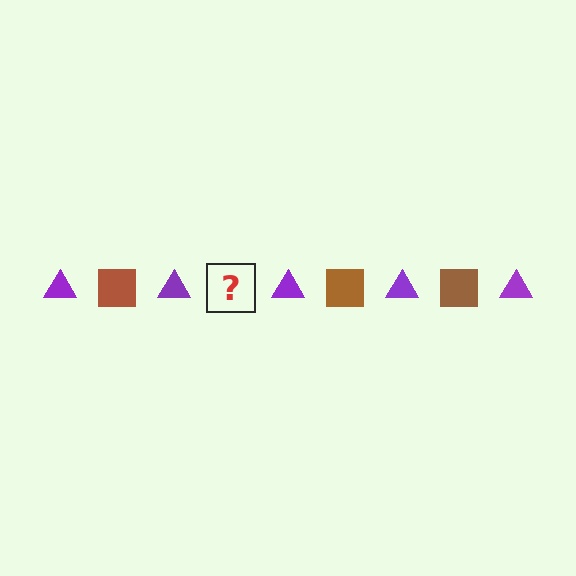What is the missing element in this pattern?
The missing element is a brown square.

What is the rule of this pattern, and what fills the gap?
The rule is that the pattern alternates between purple triangle and brown square. The gap should be filled with a brown square.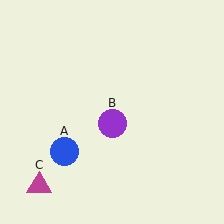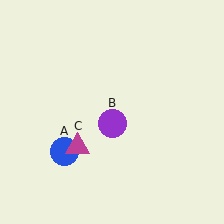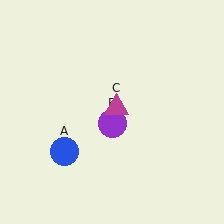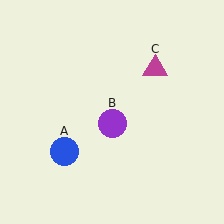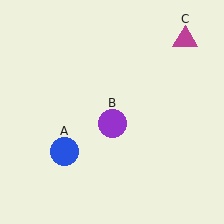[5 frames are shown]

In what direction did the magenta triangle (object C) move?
The magenta triangle (object C) moved up and to the right.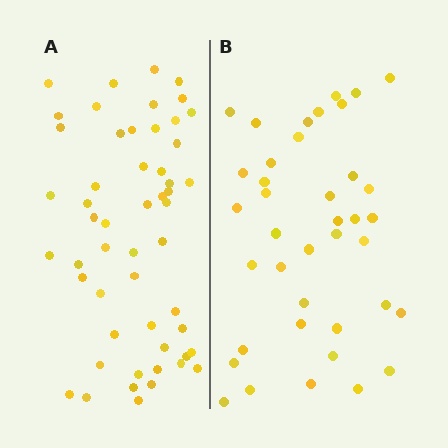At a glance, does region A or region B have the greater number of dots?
Region A (the left region) has more dots.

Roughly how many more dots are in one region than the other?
Region A has approximately 15 more dots than region B.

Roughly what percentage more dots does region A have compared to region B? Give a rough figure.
About 35% more.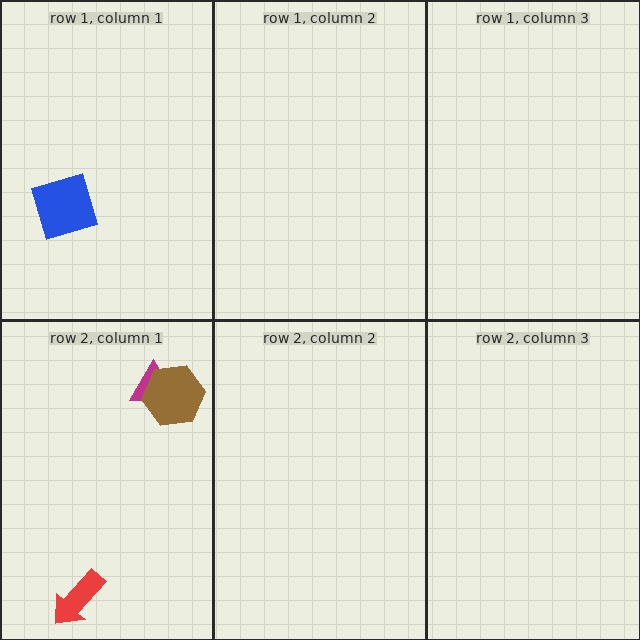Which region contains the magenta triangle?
The row 2, column 1 region.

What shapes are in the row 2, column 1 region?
The magenta triangle, the brown hexagon, the red arrow.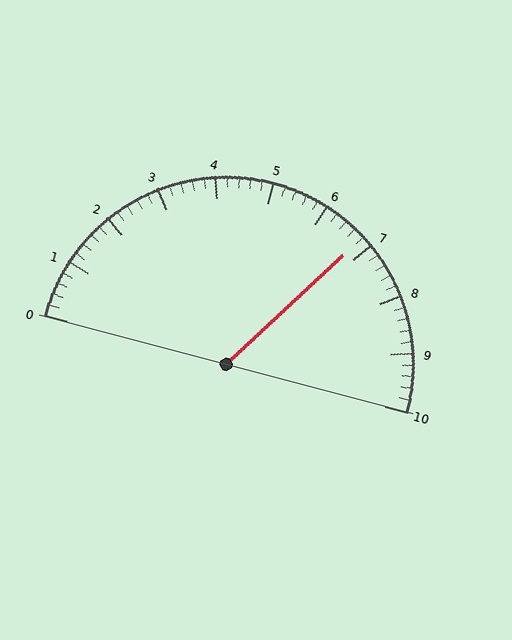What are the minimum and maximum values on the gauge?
The gauge ranges from 0 to 10.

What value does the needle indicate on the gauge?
The needle indicates approximately 6.8.